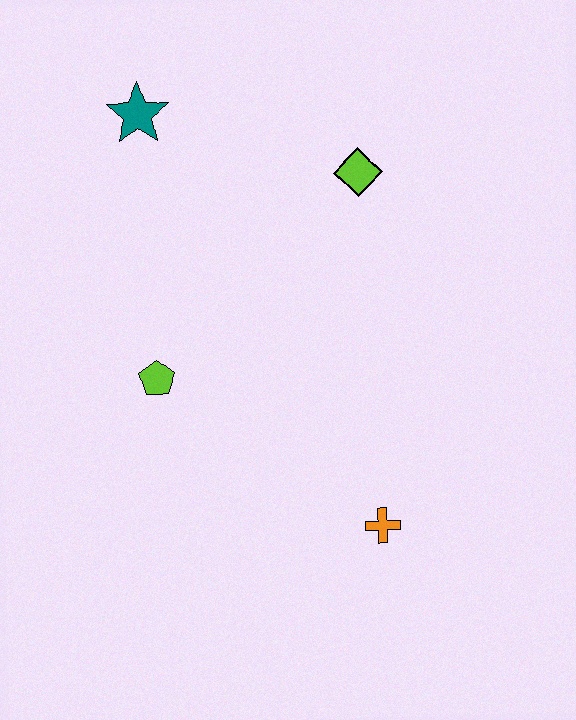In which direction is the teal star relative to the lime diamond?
The teal star is to the left of the lime diamond.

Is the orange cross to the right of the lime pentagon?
Yes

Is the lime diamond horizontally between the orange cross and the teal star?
Yes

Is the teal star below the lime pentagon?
No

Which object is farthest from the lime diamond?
The orange cross is farthest from the lime diamond.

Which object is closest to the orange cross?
The lime pentagon is closest to the orange cross.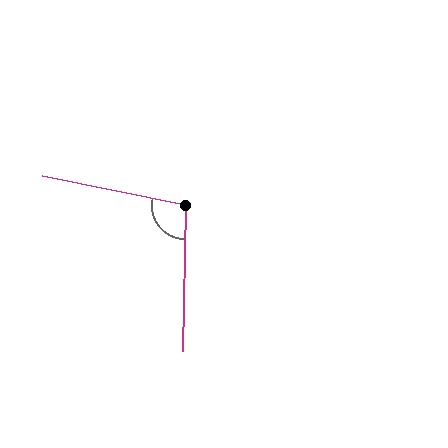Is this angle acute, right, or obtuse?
It is obtuse.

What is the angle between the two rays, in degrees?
Approximately 101 degrees.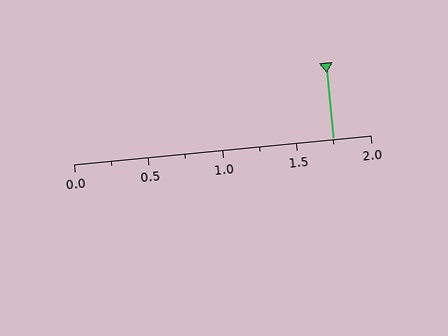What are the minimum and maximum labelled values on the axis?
The axis runs from 0.0 to 2.0.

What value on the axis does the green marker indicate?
The marker indicates approximately 1.75.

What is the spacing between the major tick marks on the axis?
The major ticks are spaced 0.5 apart.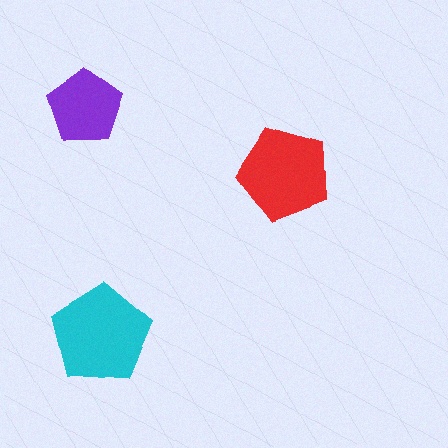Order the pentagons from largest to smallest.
the cyan one, the red one, the purple one.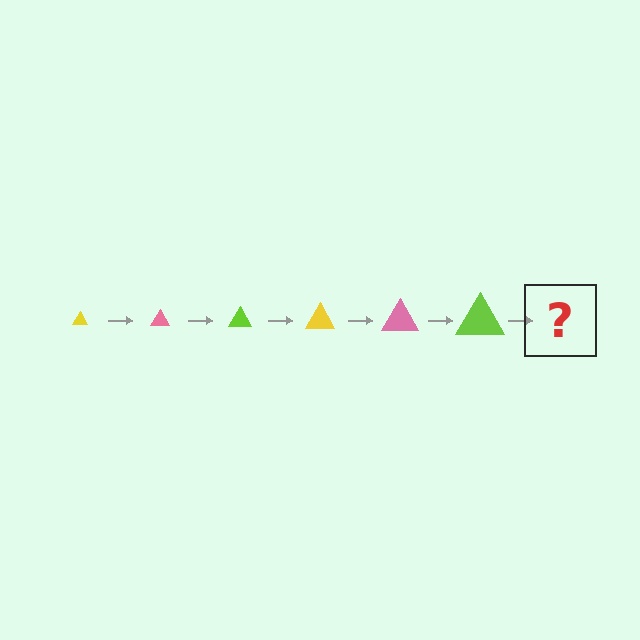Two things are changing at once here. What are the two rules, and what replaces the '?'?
The two rules are that the triangle grows larger each step and the color cycles through yellow, pink, and lime. The '?' should be a yellow triangle, larger than the previous one.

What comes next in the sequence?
The next element should be a yellow triangle, larger than the previous one.